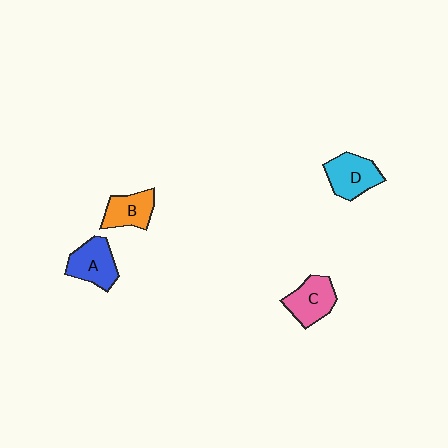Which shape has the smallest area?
Shape B (orange).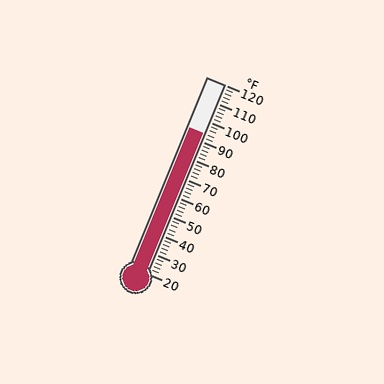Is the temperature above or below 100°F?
The temperature is below 100°F.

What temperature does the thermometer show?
The thermometer shows approximately 94°F.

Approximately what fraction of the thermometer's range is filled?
The thermometer is filled to approximately 75% of its range.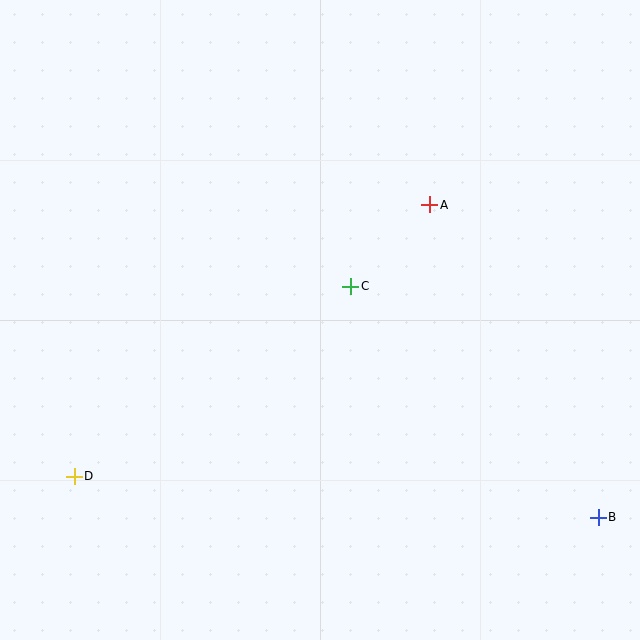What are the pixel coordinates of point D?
Point D is at (74, 476).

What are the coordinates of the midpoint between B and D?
The midpoint between B and D is at (336, 497).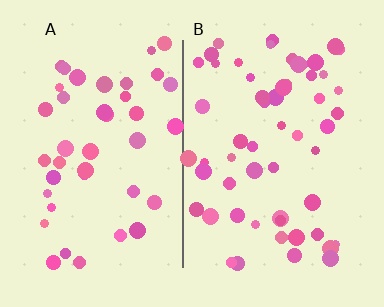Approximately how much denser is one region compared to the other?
Approximately 1.4× — region B over region A.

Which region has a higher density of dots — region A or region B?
B (the right).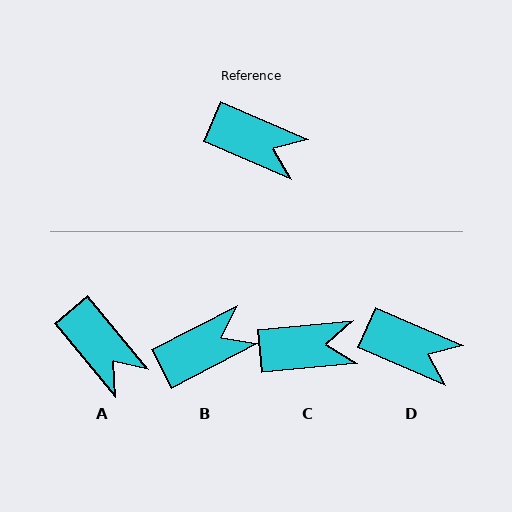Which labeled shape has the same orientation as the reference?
D.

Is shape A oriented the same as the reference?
No, it is off by about 27 degrees.